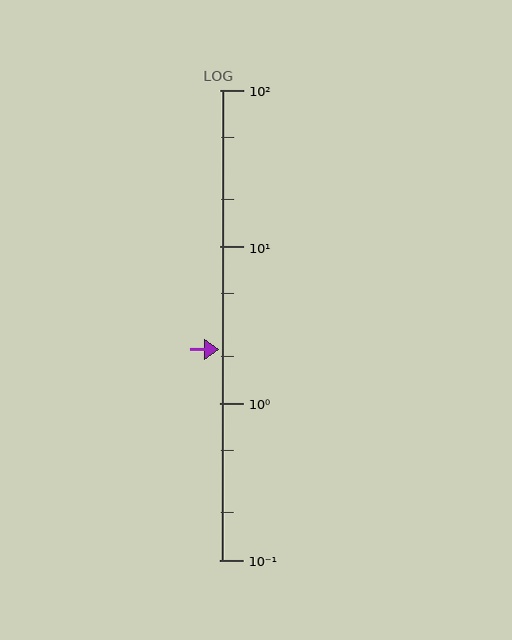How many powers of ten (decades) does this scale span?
The scale spans 3 decades, from 0.1 to 100.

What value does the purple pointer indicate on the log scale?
The pointer indicates approximately 2.2.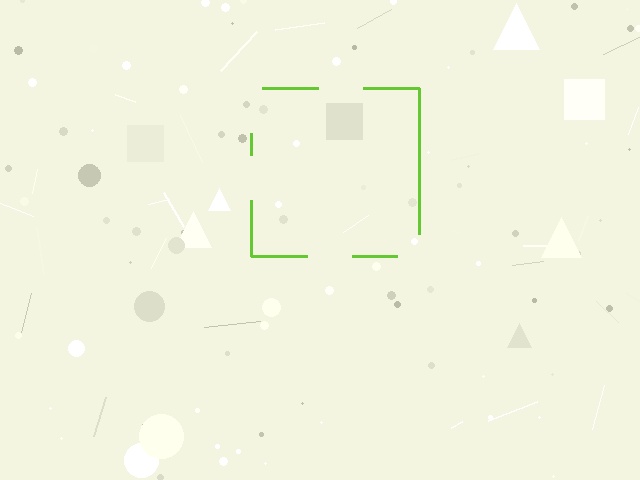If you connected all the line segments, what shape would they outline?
They would outline a square.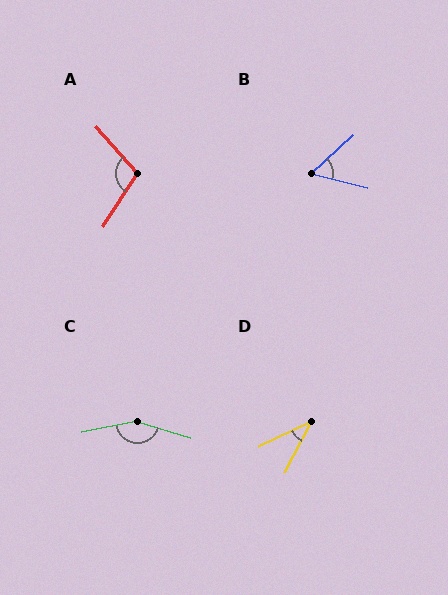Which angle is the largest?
C, at approximately 152 degrees.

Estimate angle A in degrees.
Approximately 105 degrees.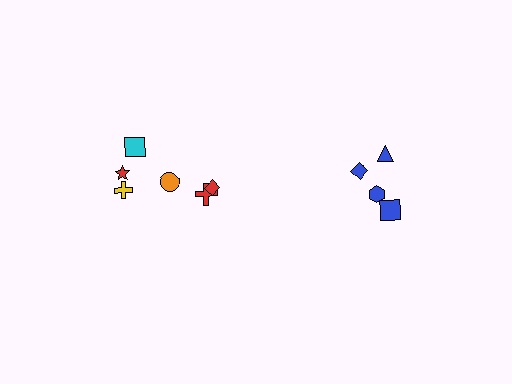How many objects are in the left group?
There are 6 objects.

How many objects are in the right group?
There are 4 objects.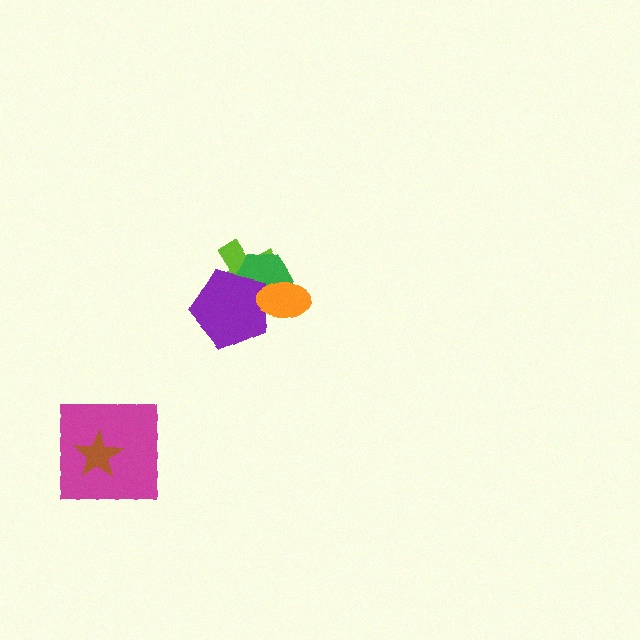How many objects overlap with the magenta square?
1 object overlaps with the magenta square.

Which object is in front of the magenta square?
The brown star is in front of the magenta square.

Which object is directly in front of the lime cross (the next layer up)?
The green hexagon is directly in front of the lime cross.